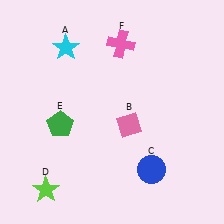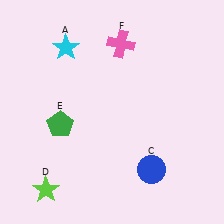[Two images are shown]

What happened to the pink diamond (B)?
The pink diamond (B) was removed in Image 2. It was in the bottom-right area of Image 1.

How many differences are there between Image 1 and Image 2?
There is 1 difference between the two images.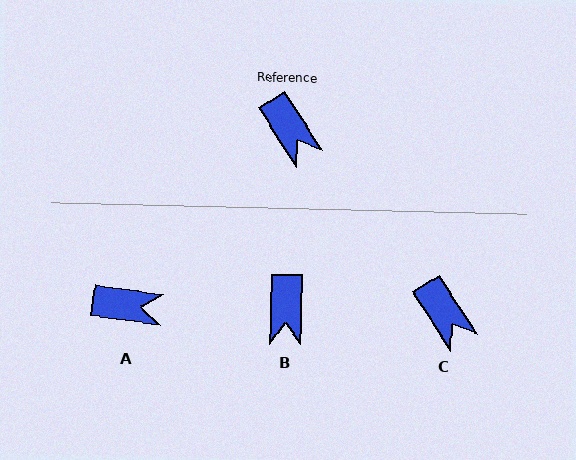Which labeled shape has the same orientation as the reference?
C.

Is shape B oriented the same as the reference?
No, it is off by about 34 degrees.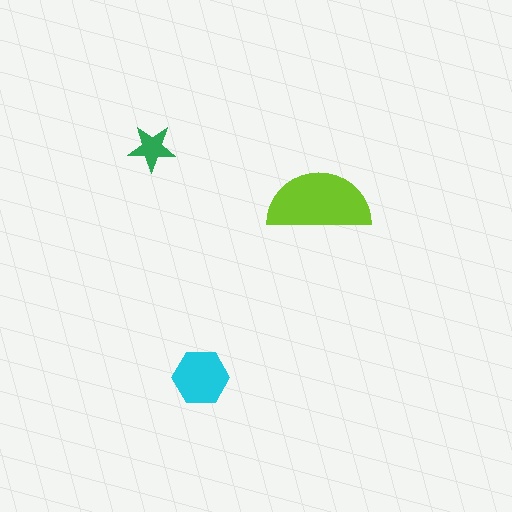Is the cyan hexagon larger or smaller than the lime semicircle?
Smaller.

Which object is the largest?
The lime semicircle.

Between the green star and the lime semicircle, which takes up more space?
The lime semicircle.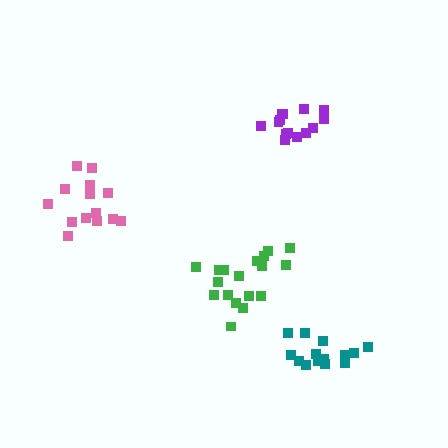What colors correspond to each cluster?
The clusters are colored: purple, pink, teal, green.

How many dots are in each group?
Group 1: 14 dots, Group 2: 15 dots, Group 3: 14 dots, Group 4: 18 dots (61 total).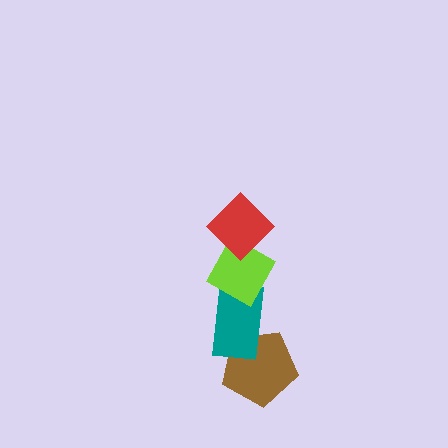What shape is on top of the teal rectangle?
The lime diamond is on top of the teal rectangle.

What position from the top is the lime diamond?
The lime diamond is 2nd from the top.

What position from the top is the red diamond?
The red diamond is 1st from the top.